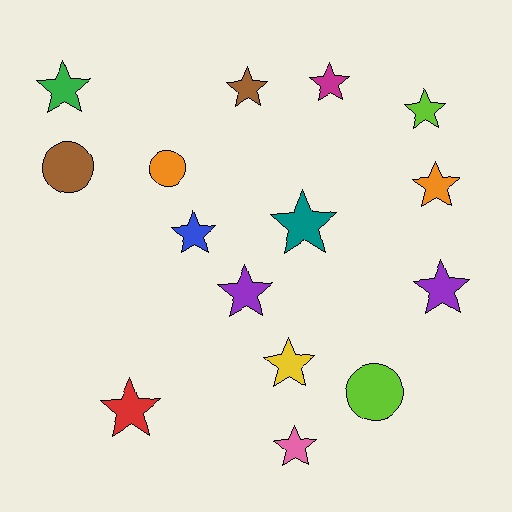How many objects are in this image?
There are 15 objects.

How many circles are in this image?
There are 3 circles.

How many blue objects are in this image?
There is 1 blue object.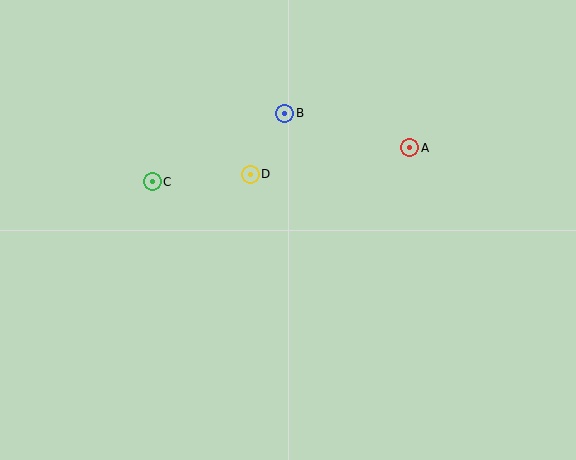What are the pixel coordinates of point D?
Point D is at (250, 174).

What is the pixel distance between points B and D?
The distance between B and D is 70 pixels.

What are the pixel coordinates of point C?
Point C is at (152, 182).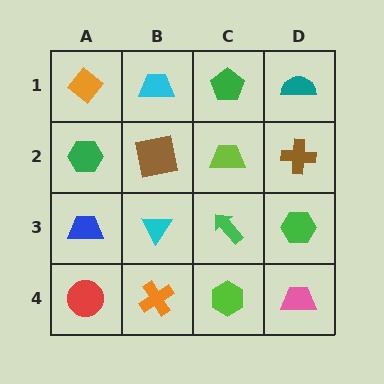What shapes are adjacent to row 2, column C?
A green pentagon (row 1, column C), a green arrow (row 3, column C), a brown square (row 2, column B), a brown cross (row 2, column D).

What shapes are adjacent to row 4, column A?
A blue trapezoid (row 3, column A), an orange cross (row 4, column B).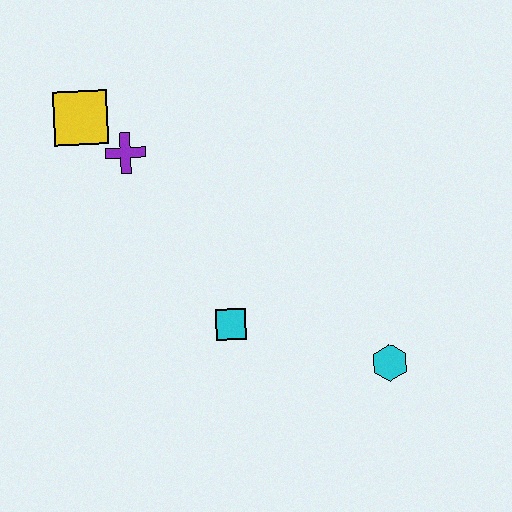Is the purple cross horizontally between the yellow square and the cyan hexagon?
Yes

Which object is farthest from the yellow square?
The cyan hexagon is farthest from the yellow square.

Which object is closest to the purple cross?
The yellow square is closest to the purple cross.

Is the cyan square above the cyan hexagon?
Yes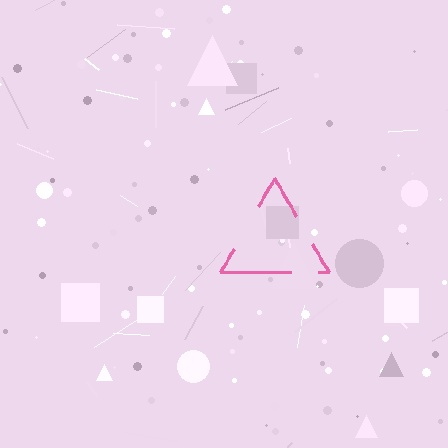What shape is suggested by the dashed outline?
The dashed outline suggests a triangle.